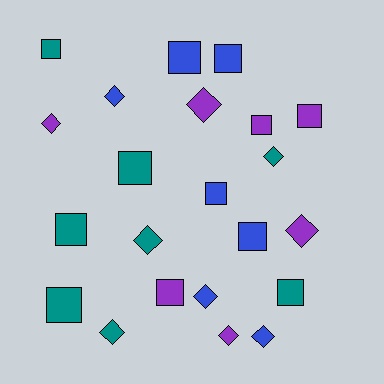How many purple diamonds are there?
There are 4 purple diamonds.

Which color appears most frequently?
Teal, with 8 objects.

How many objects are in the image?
There are 22 objects.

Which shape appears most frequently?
Square, with 12 objects.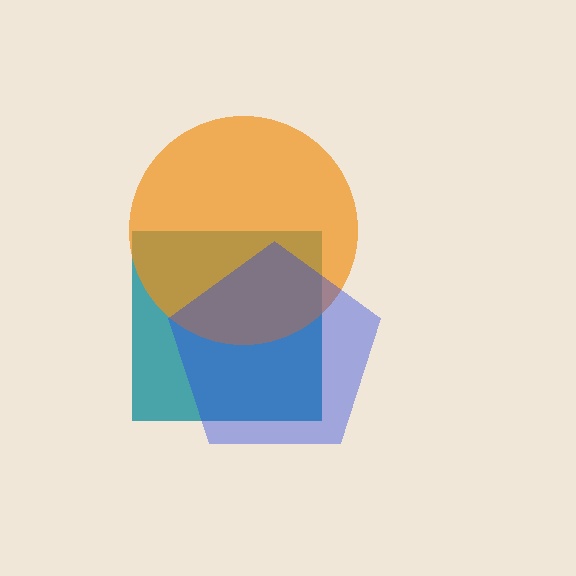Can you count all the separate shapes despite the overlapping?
Yes, there are 3 separate shapes.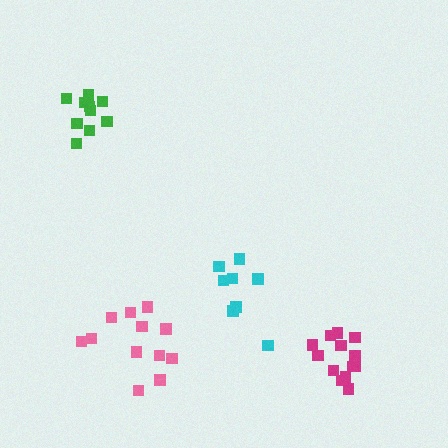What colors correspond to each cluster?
The clusters are colored: cyan, green, magenta, pink.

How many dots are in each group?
Group 1: 8 dots, Group 2: 10 dots, Group 3: 13 dots, Group 4: 12 dots (43 total).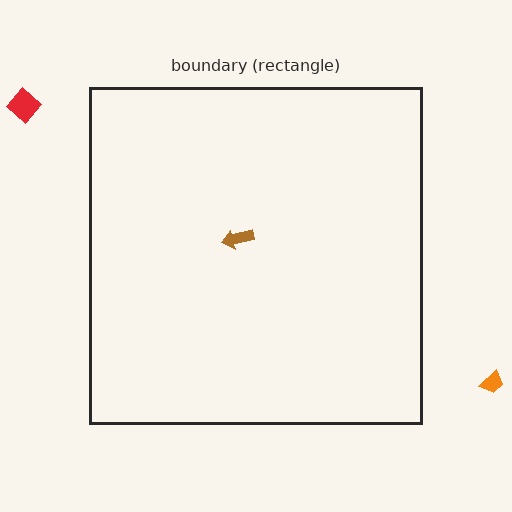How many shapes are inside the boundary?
1 inside, 2 outside.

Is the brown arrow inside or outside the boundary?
Inside.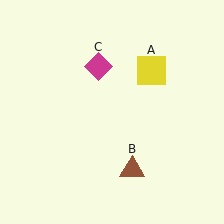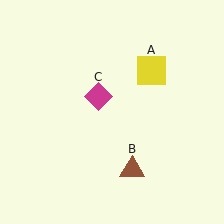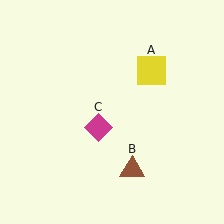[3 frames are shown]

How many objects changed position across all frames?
1 object changed position: magenta diamond (object C).